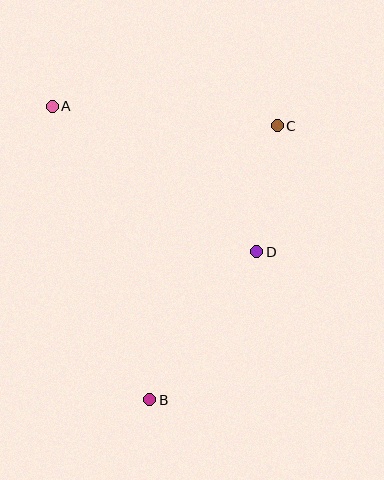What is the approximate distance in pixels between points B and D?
The distance between B and D is approximately 183 pixels.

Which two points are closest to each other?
Points C and D are closest to each other.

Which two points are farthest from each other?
Points A and B are farthest from each other.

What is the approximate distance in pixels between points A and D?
The distance between A and D is approximately 251 pixels.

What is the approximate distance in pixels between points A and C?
The distance between A and C is approximately 226 pixels.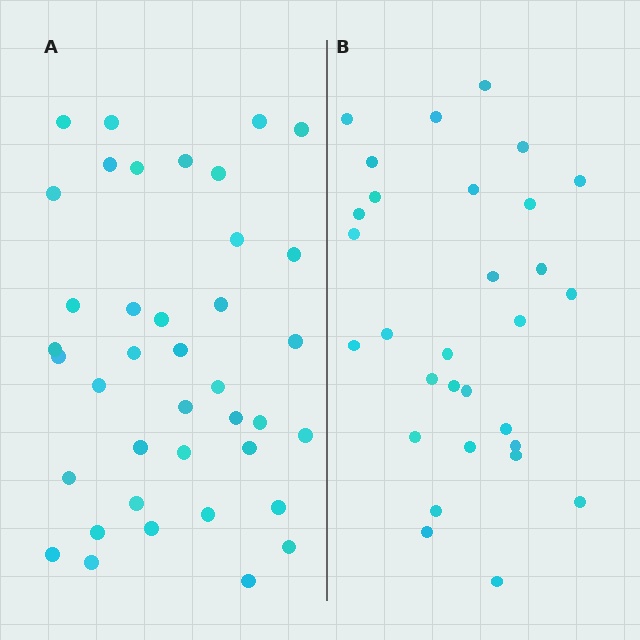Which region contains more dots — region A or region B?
Region A (the left region) has more dots.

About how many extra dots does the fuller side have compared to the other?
Region A has roughly 8 or so more dots than region B.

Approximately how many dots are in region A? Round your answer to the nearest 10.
About 40 dots. (The exact count is 39, which rounds to 40.)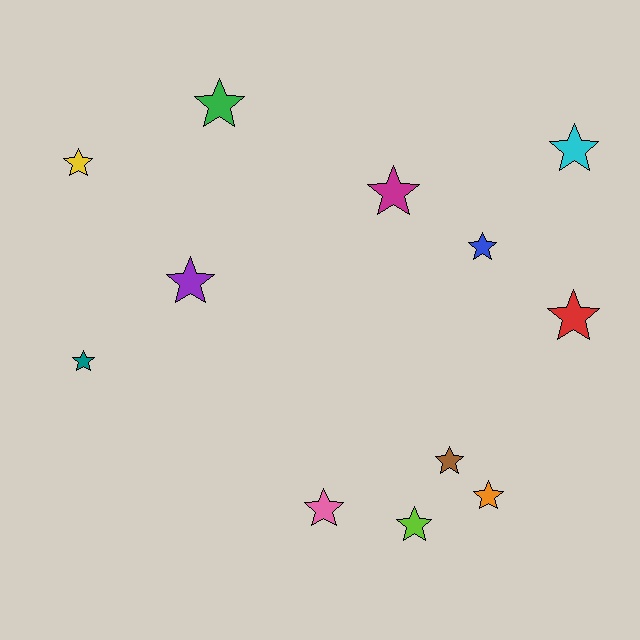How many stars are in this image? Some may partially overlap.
There are 12 stars.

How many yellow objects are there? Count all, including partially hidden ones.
There is 1 yellow object.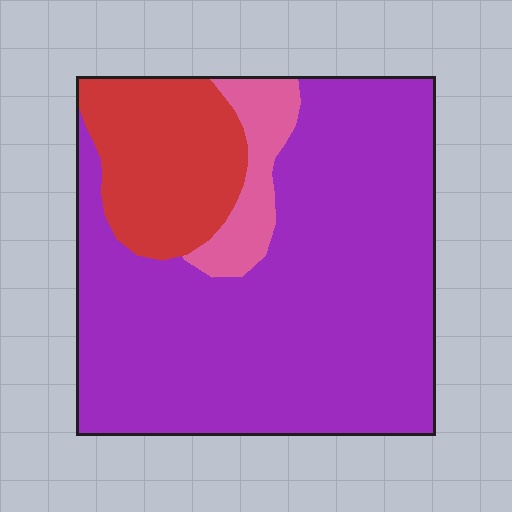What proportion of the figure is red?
Red covers around 20% of the figure.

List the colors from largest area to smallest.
From largest to smallest: purple, red, pink.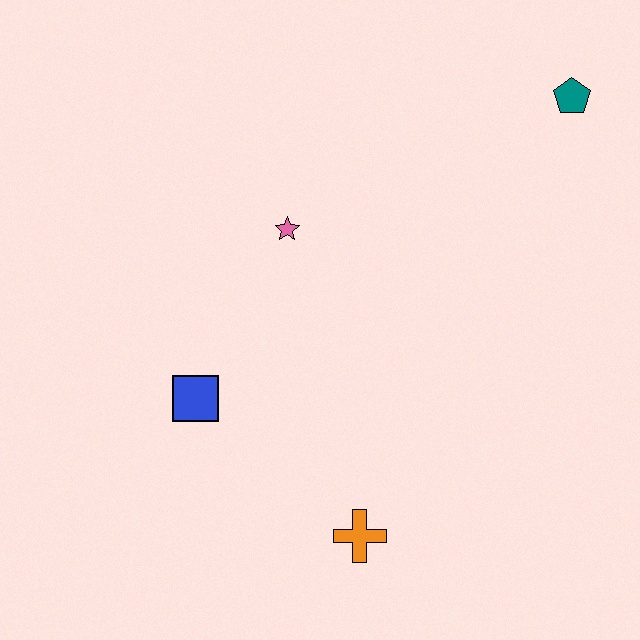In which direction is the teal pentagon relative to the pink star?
The teal pentagon is to the right of the pink star.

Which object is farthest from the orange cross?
The teal pentagon is farthest from the orange cross.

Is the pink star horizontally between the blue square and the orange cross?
Yes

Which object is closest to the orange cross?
The blue square is closest to the orange cross.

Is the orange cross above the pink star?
No